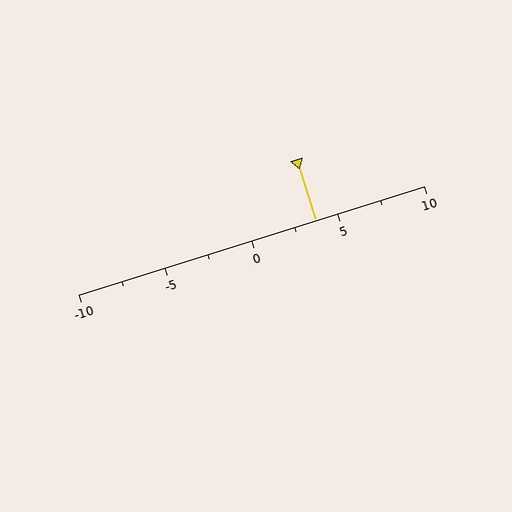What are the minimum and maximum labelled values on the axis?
The axis runs from -10 to 10.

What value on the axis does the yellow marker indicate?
The marker indicates approximately 3.8.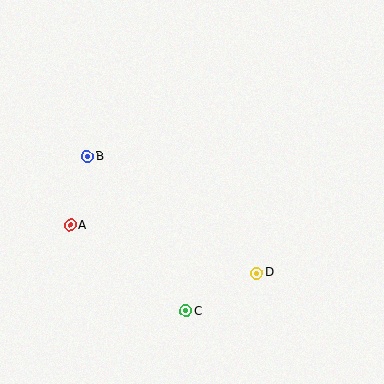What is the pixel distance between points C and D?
The distance between C and D is 81 pixels.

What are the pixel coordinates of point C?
Point C is at (186, 311).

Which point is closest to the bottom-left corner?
Point A is closest to the bottom-left corner.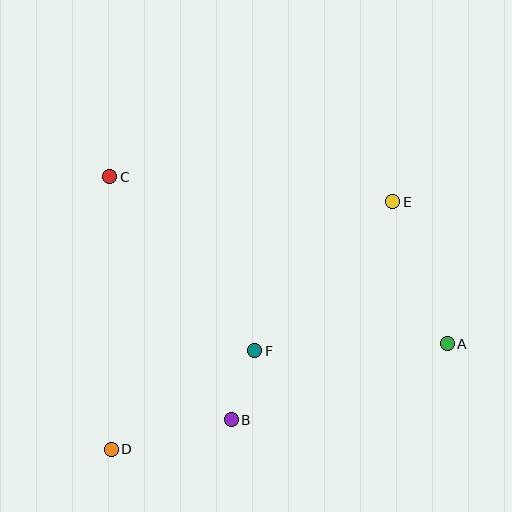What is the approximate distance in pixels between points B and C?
The distance between B and C is approximately 271 pixels.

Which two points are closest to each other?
Points B and F are closest to each other.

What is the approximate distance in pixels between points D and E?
The distance between D and E is approximately 375 pixels.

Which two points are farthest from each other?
Points A and C are farthest from each other.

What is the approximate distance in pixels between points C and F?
The distance between C and F is approximately 226 pixels.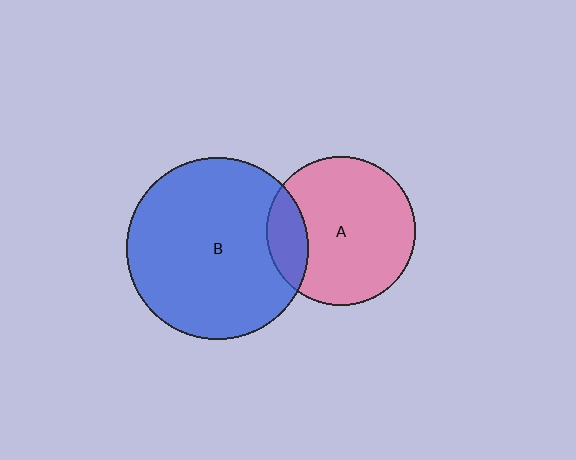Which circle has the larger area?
Circle B (blue).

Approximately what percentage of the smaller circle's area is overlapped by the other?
Approximately 15%.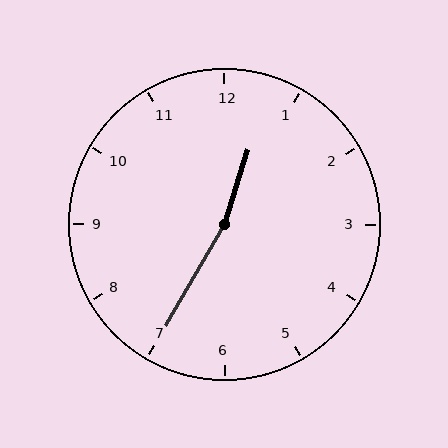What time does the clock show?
12:35.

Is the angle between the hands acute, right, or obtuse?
It is obtuse.